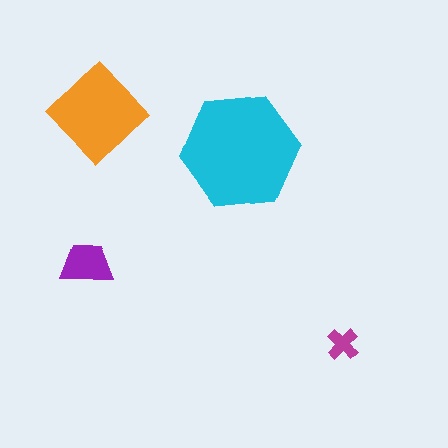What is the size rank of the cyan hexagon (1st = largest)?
1st.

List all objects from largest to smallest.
The cyan hexagon, the orange diamond, the purple trapezoid, the magenta cross.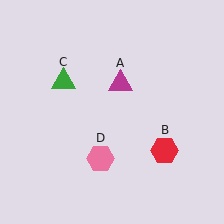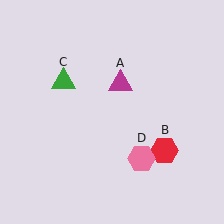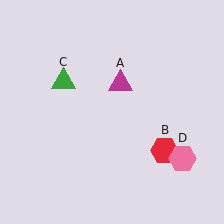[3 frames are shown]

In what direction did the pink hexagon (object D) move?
The pink hexagon (object D) moved right.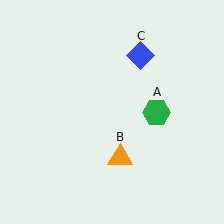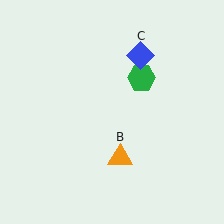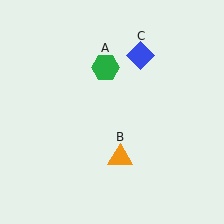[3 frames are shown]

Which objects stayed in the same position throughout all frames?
Orange triangle (object B) and blue diamond (object C) remained stationary.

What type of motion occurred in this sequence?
The green hexagon (object A) rotated counterclockwise around the center of the scene.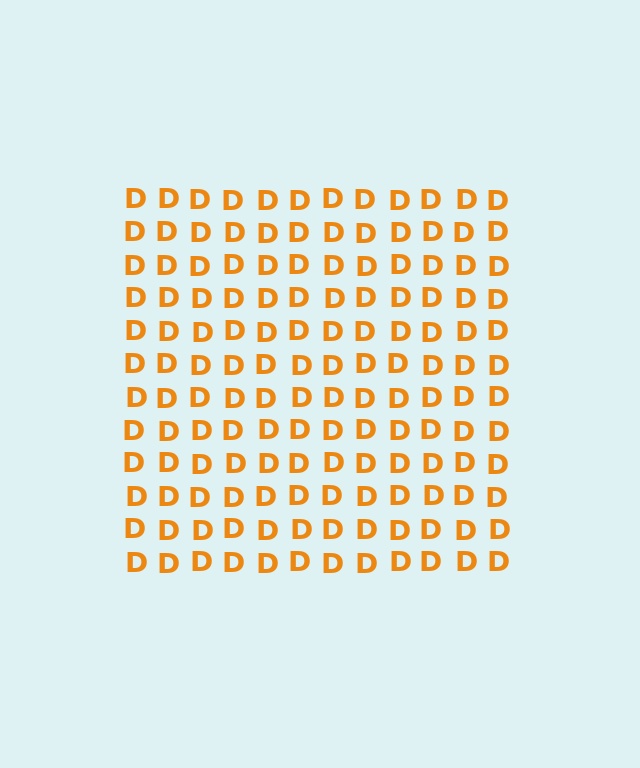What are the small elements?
The small elements are letter D's.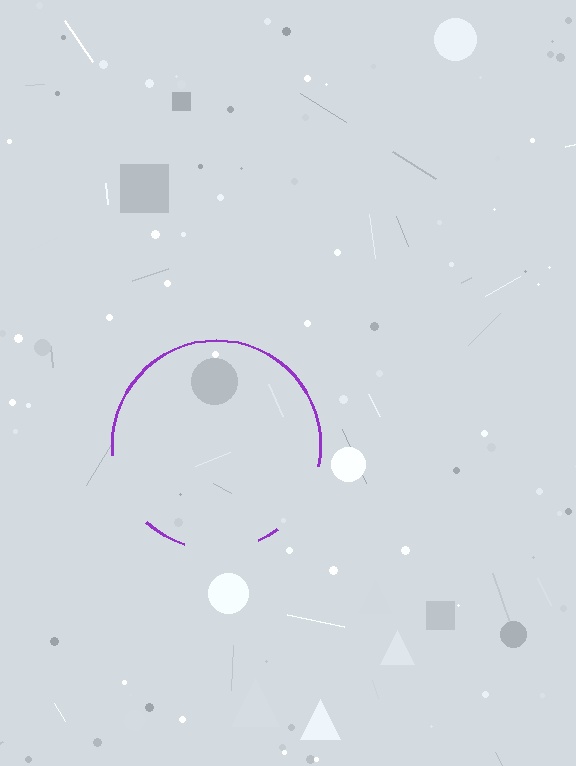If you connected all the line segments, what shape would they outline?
They would outline a circle.